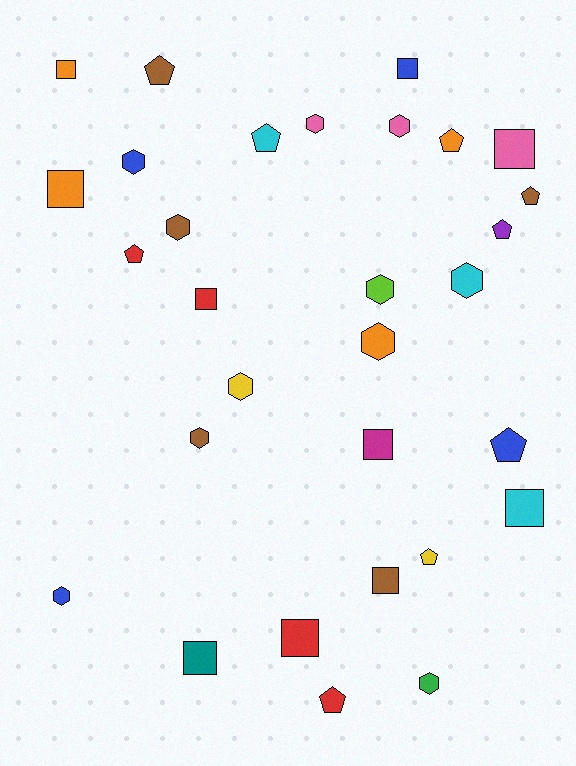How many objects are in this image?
There are 30 objects.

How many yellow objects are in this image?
There are 2 yellow objects.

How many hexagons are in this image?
There are 11 hexagons.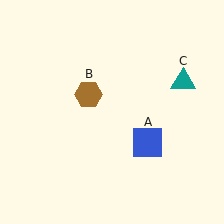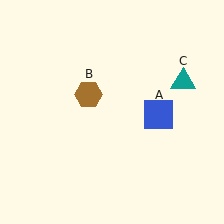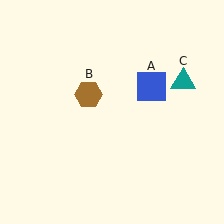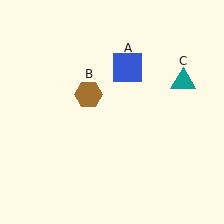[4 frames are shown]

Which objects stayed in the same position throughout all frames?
Brown hexagon (object B) and teal triangle (object C) remained stationary.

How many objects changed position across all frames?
1 object changed position: blue square (object A).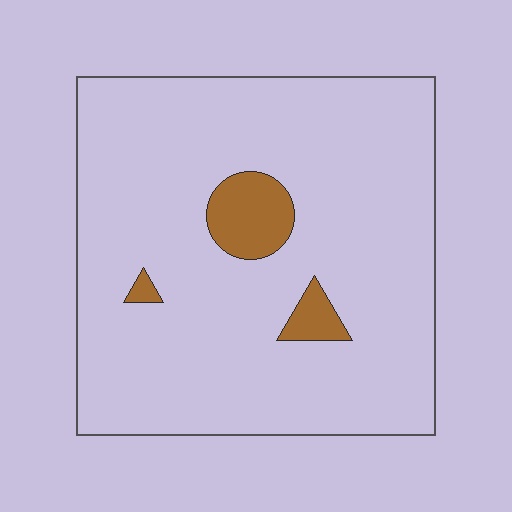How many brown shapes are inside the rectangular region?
3.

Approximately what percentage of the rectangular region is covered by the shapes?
Approximately 5%.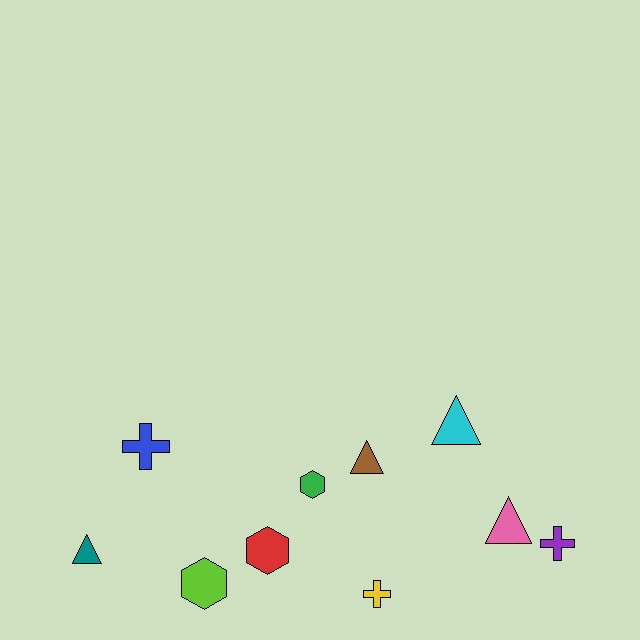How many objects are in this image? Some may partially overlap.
There are 10 objects.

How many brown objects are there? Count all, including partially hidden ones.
There is 1 brown object.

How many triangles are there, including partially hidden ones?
There are 4 triangles.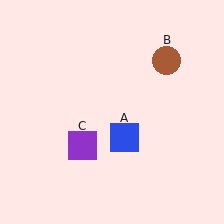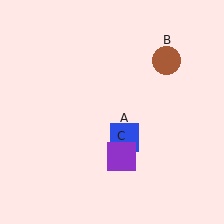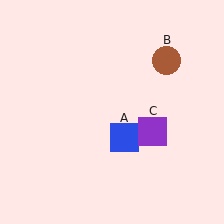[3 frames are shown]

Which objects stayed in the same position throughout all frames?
Blue square (object A) and brown circle (object B) remained stationary.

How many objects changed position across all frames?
1 object changed position: purple square (object C).